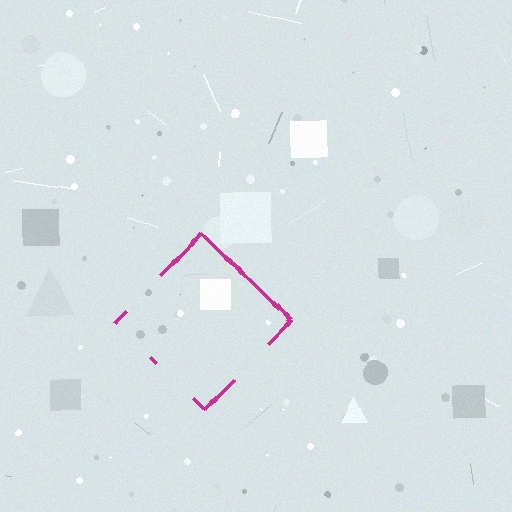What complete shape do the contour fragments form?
The contour fragments form a diamond.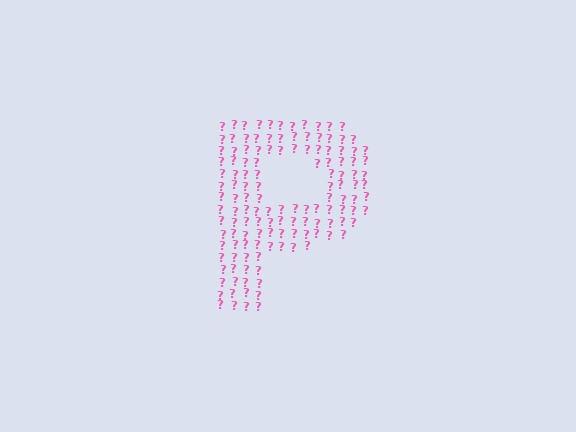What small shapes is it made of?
It is made of small question marks.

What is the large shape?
The large shape is the letter P.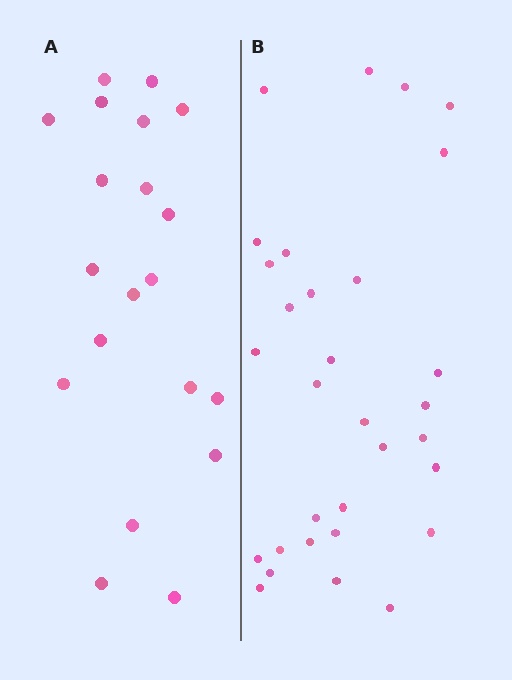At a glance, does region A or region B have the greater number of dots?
Region B (the right region) has more dots.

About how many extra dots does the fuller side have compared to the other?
Region B has roughly 12 or so more dots than region A.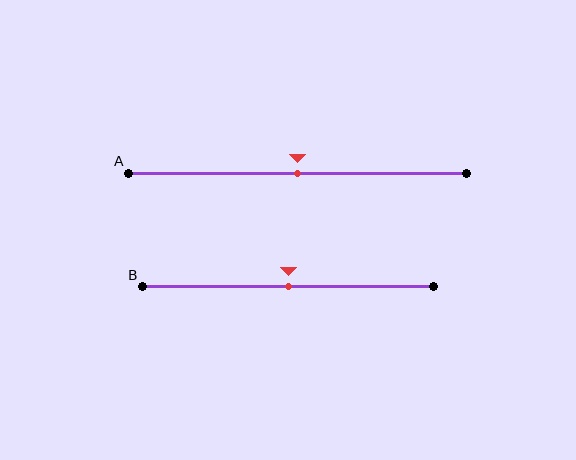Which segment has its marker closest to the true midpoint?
Segment A has its marker closest to the true midpoint.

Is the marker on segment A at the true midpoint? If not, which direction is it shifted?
Yes, the marker on segment A is at the true midpoint.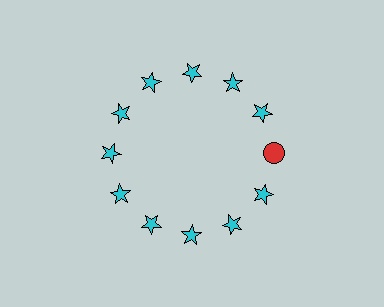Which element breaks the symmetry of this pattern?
The red circle at roughly the 3 o'clock position breaks the symmetry. All other shapes are cyan stars.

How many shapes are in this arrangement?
There are 12 shapes arranged in a ring pattern.